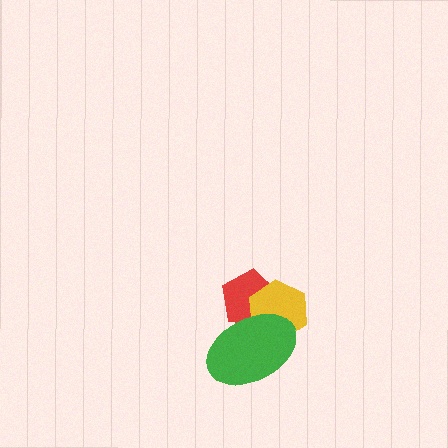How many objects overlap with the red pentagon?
2 objects overlap with the red pentagon.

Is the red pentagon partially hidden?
Yes, it is partially covered by another shape.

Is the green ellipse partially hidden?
No, no other shape covers it.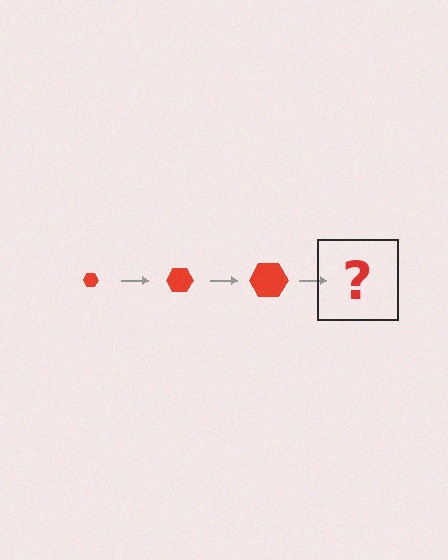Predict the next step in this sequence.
The next step is a red hexagon, larger than the previous one.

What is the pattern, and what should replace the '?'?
The pattern is that the hexagon gets progressively larger each step. The '?' should be a red hexagon, larger than the previous one.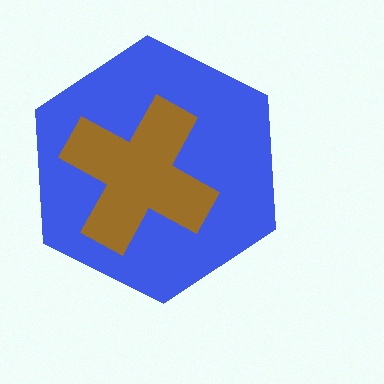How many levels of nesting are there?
2.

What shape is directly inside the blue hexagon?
The brown cross.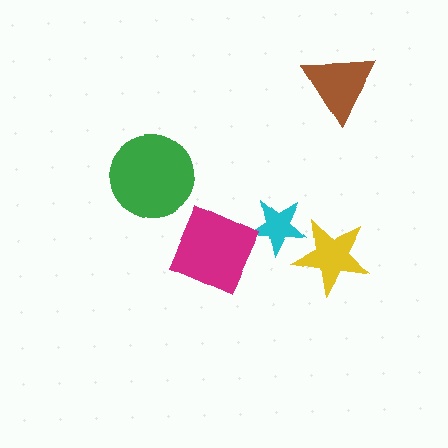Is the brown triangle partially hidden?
No, no other shape covers it.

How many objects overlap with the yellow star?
1 object overlaps with the yellow star.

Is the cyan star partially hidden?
Yes, it is partially covered by another shape.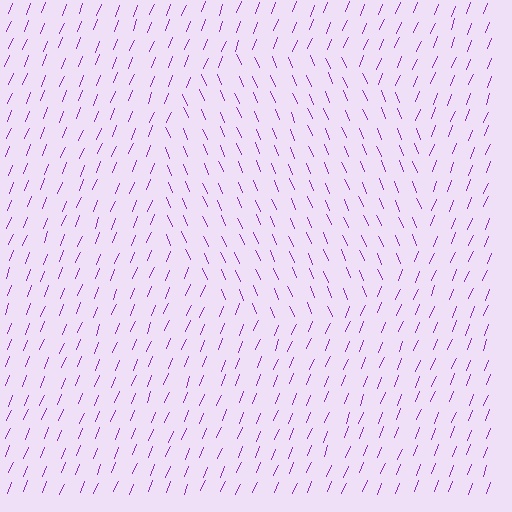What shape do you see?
I see a circle.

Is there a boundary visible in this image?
Yes, there is a texture boundary formed by a change in line orientation.